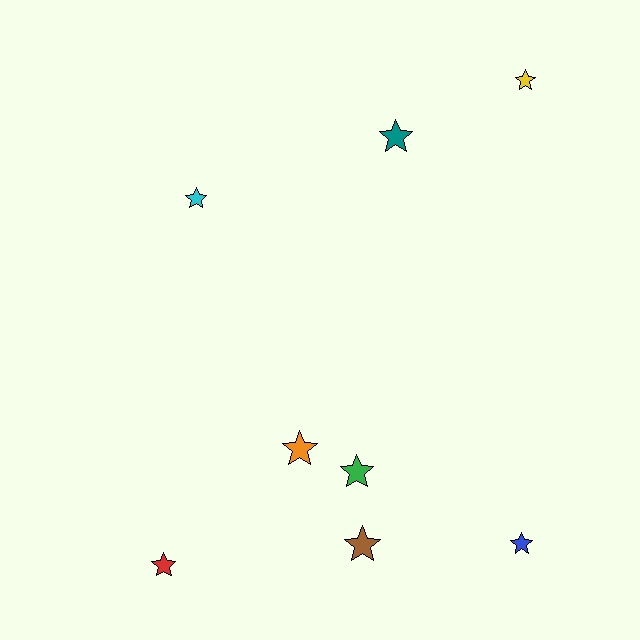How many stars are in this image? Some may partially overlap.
There are 8 stars.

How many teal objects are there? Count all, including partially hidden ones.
There is 1 teal object.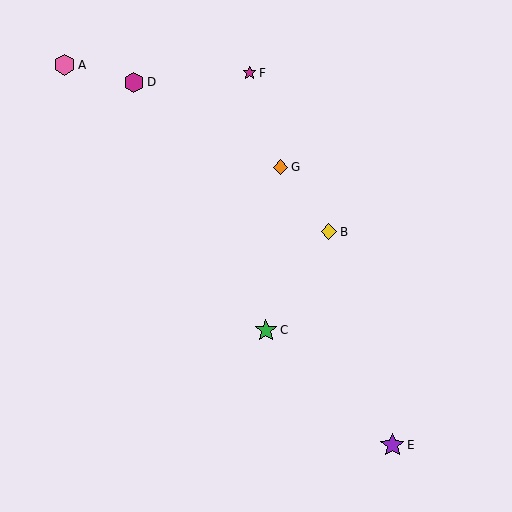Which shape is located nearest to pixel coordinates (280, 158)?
The orange diamond (labeled G) at (280, 167) is nearest to that location.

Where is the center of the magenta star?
The center of the magenta star is at (249, 73).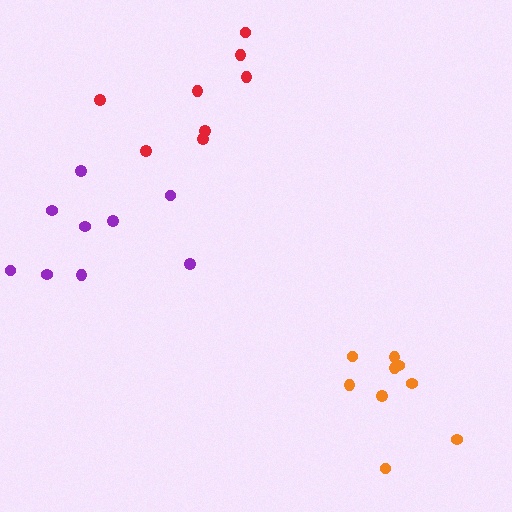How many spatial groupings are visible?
There are 3 spatial groupings.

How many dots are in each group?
Group 1: 9 dots, Group 2: 8 dots, Group 3: 9 dots (26 total).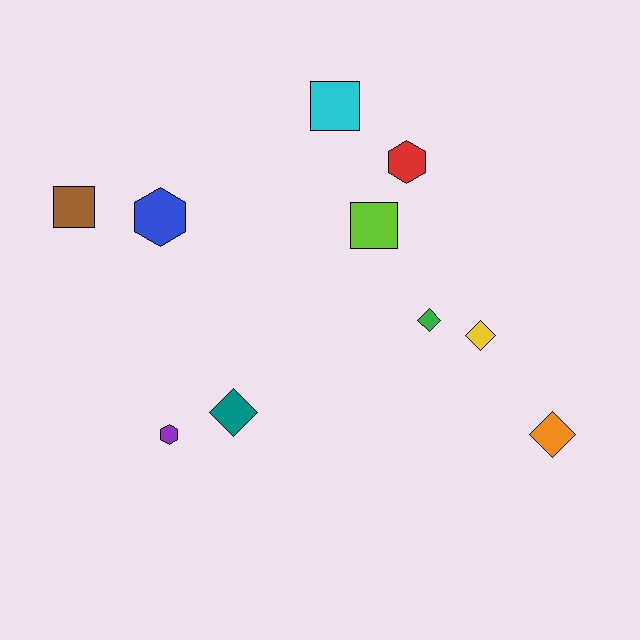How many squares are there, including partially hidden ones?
There are 3 squares.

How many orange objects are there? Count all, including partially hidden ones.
There is 1 orange object.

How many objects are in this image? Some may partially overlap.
There are 10 objects.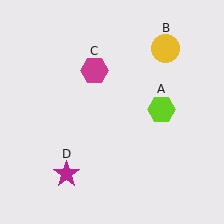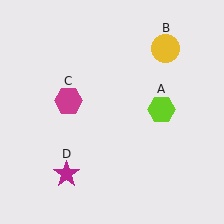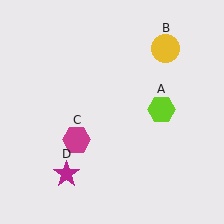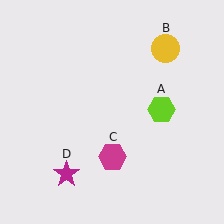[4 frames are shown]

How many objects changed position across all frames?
1 object changed position: magenta hexagon (object C).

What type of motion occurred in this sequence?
The magenta hexagon (object C) rotated counterclockwise around the center of the scene.